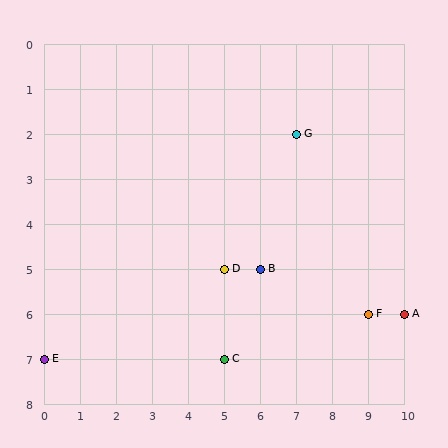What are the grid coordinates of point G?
Point G is at grid coordinates (7, 2).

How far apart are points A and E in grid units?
Points A and E are 10 columns and 1 row apart (about 10.0 grid units diagonally).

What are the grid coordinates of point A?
Point A is at grid coordinates (10, 6).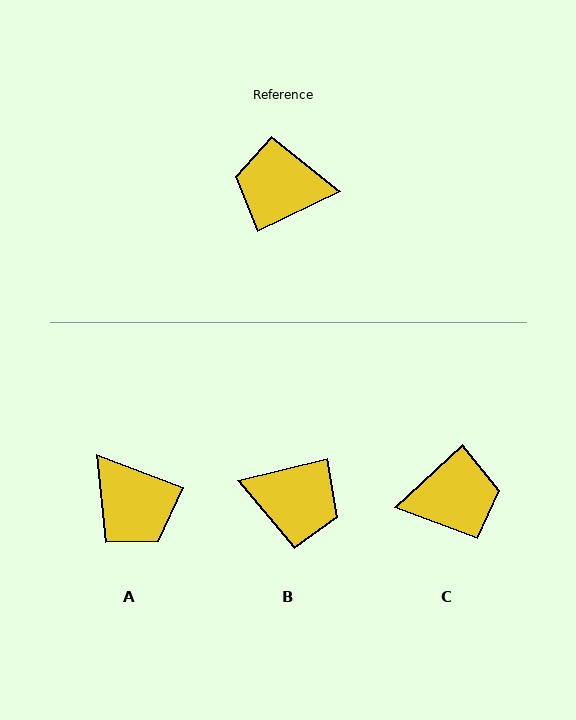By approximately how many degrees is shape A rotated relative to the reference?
Approximately 134 degrees counter-clockwise.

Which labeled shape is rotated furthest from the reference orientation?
B, about 168 degrees away.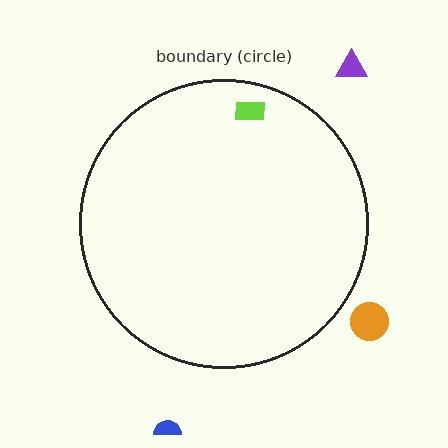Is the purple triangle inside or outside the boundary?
Outside.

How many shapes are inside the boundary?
1 inside, 3 outside.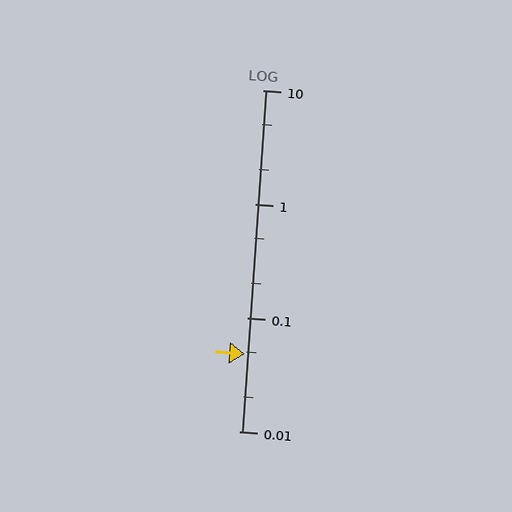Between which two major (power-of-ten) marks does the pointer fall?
The pointer is between 0.01 and 0.1.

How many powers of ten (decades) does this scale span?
The scale spans 3 decades, from 0.01 to 10.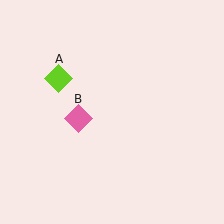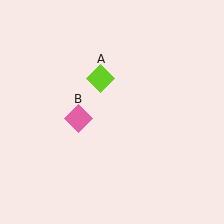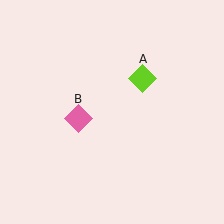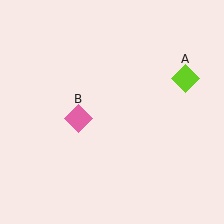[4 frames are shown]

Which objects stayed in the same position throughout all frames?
Pink diamond (object B) remained stationary.